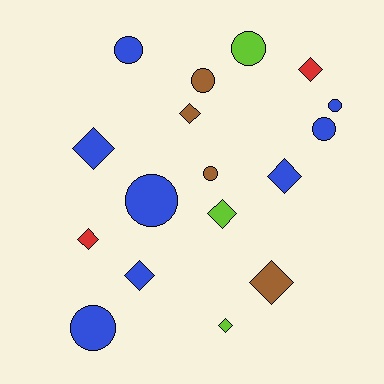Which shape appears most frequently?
Diamond, with 9 objects.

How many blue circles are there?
There are 5 blue circles.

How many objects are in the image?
There are 17 objects.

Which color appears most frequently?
Blue, with 8 objects.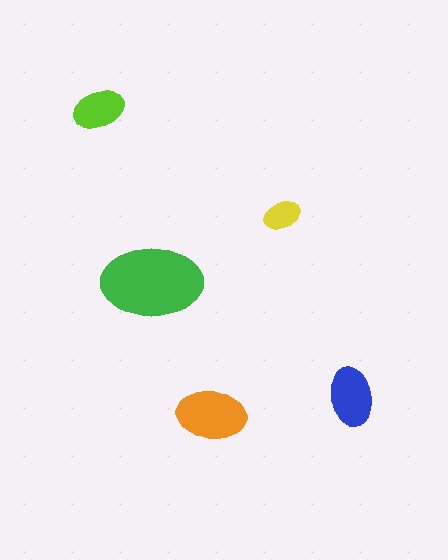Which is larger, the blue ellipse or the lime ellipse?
The blue one.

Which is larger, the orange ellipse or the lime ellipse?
The orange one.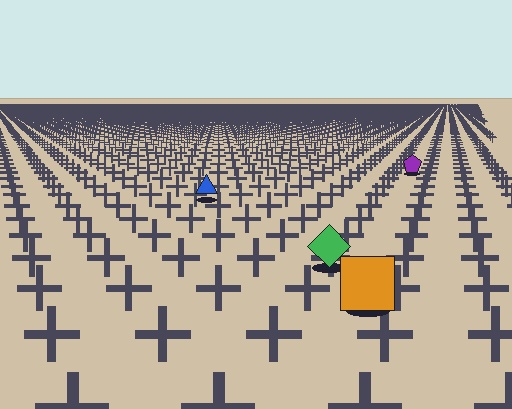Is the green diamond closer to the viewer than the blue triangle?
Yes. The green diamond is closer — you can tell from the texture gradient: the ground texture is coarser near it.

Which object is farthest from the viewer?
The purple pentagon is farthest from the viewer. It appears smaller and the ground texture around it is denser.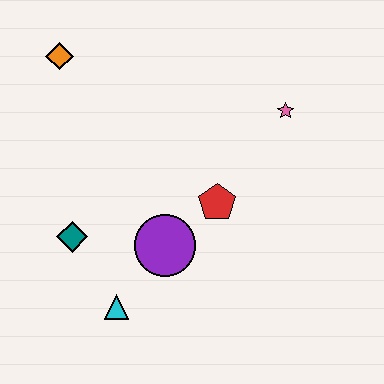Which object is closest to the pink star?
The red pentagon is closest to the pink star.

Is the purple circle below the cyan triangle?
No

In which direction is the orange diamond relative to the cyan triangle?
The orange diamond is above the cyan triangle.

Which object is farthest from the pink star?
The cyan triangle is farthest from the pink star.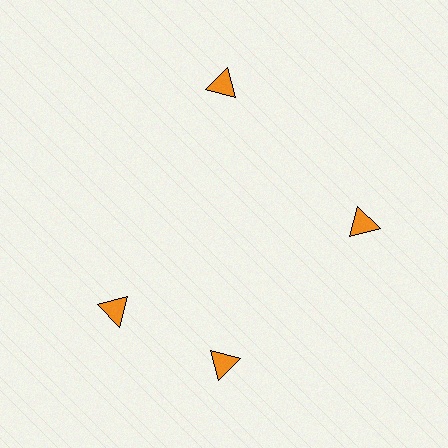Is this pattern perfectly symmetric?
No. The 4 orange triangles are arranged in a ring, but one element near the 9 o'clock position is rotated out of alignment along the ring, breaking the 4-fold rotational symmetry.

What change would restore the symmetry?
The symmetry would be restored by rotating it back into even spacing with its neighbors so that all 4 triangles sit at equal angles and equal distance from the center.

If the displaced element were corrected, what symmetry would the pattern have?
It would have 4-fold rotational symmetry — the pattern would map onto itself every 90 degrees.